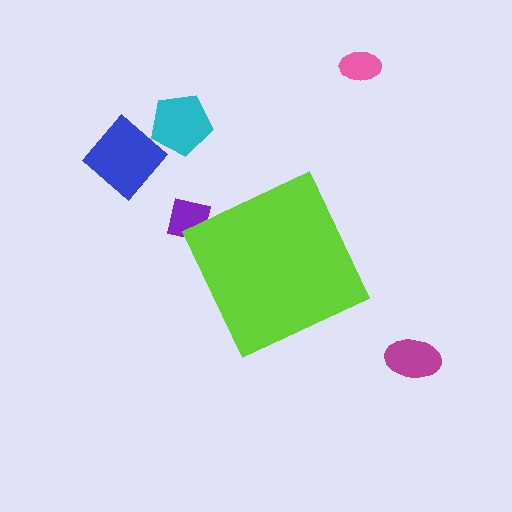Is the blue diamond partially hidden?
No, the blue diamond is fully visible.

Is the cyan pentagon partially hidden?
No, the cyan pentagon is fully visible.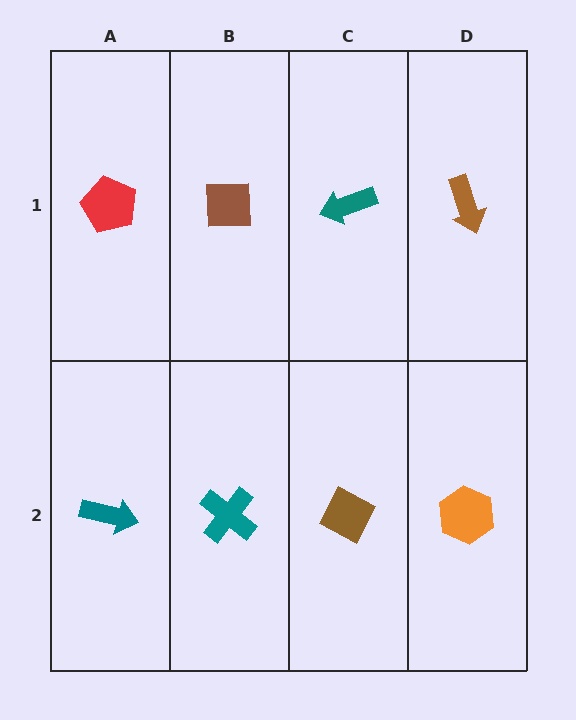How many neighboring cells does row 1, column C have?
3.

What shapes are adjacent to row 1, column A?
A teal arrow (row 2, column A), a brown square (row 1, column B).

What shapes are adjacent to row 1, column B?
A teal cross (row 2, column B), a red pentagon (row 1, column A), a teal arrow (row 1, column C).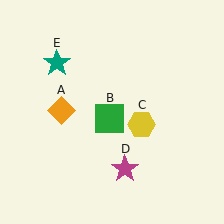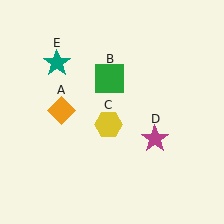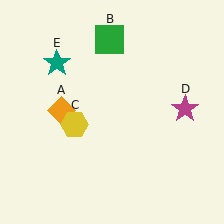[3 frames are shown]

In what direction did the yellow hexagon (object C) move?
The yellow hexagon (object C) moved left.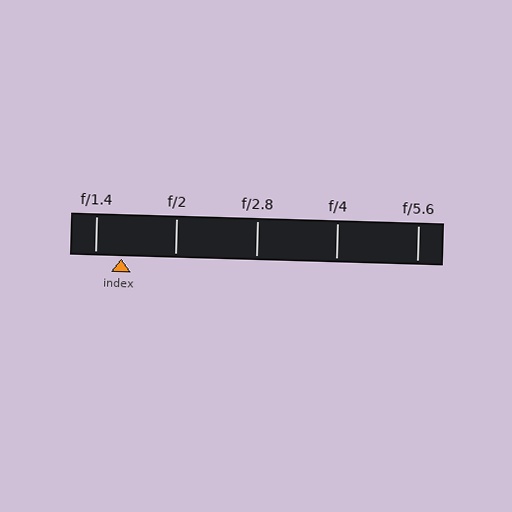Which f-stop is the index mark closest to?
The index mark is closest to f/1.4.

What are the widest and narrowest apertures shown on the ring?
The widest aperture shown is f/1.4 and the narrowest is f/5.6.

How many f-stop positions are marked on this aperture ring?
There are 5 f-stop positions marked.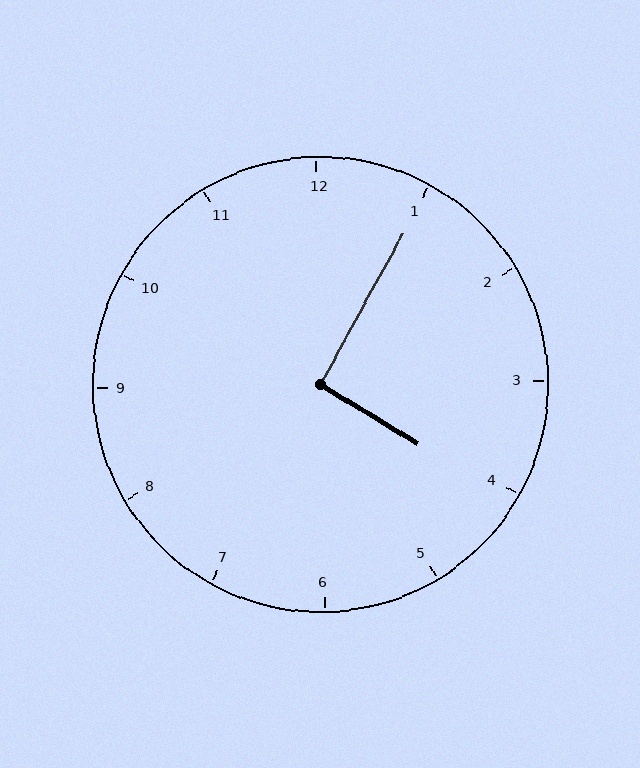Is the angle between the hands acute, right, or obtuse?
It is right.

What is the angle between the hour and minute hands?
Approximately 92 degrees.